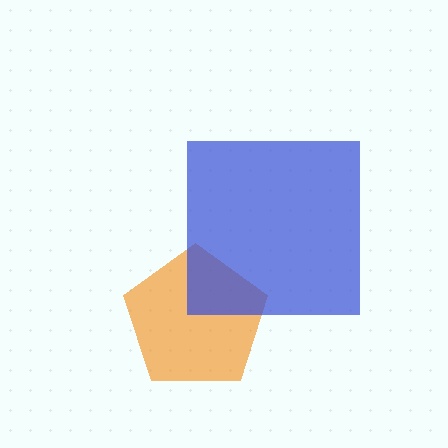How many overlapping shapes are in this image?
There are 2 overlapping shapes in the image.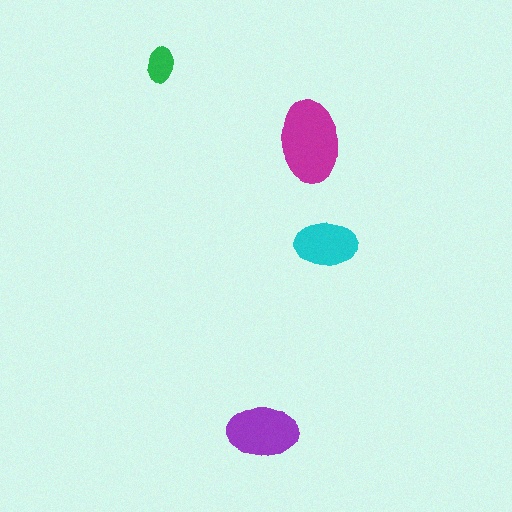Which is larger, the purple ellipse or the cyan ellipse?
The purple one.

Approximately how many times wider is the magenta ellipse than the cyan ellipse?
About 1.5 times wider.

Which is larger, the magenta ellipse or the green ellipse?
The magenta one.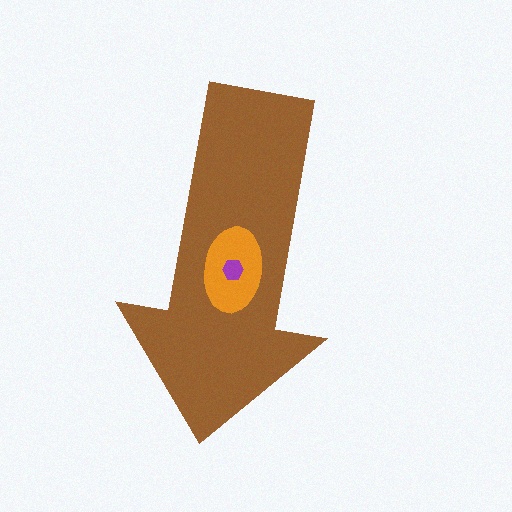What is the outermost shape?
The brown arrow.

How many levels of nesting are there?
3.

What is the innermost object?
The purple hexagon.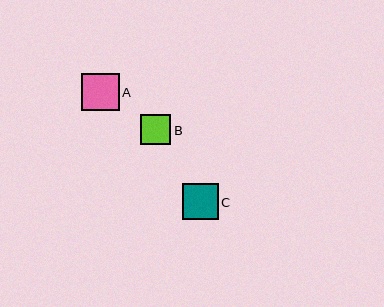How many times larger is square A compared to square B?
Square A is approximately 1.2 times the size of square B.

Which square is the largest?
Square A is the largest with a size of approximately 38 pixels.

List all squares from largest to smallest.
From largest to smallest: A, C, B.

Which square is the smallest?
Square B is the smallest with a size of approximately 31 pixels.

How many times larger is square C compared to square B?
Square C is approximately 1.2 times the size of square B.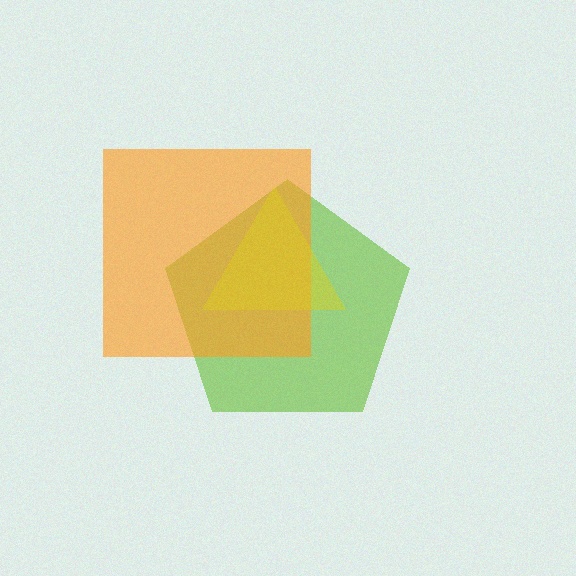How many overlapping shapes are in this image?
There are 3 overlapping shapes in the image.